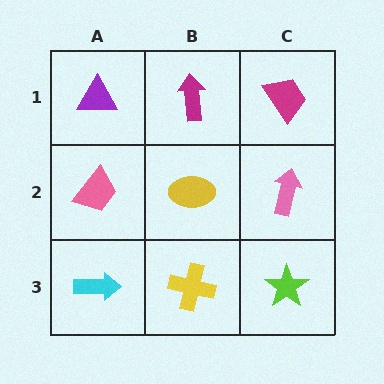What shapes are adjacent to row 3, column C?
A pink arrow (row 2, column C), a yellow cross (row 3, column B).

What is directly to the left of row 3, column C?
A yellow cross.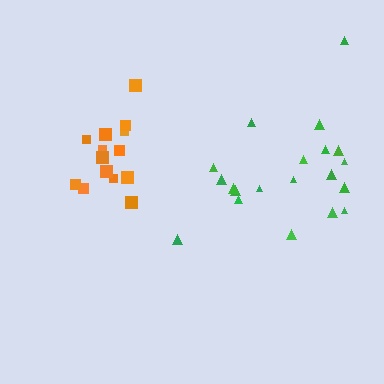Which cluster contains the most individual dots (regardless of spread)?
Green (20).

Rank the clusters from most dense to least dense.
orange, green.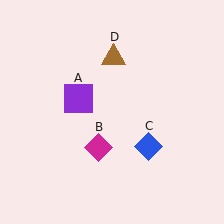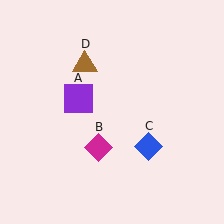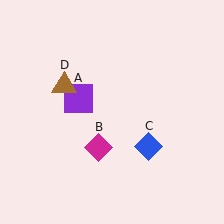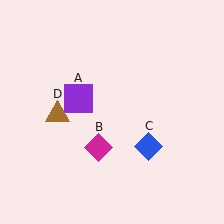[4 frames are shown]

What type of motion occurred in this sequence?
The brown triangle (object D) rotated counterclockwise around the center of the scene.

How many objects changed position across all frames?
1 object changed position: brown triangle (object D).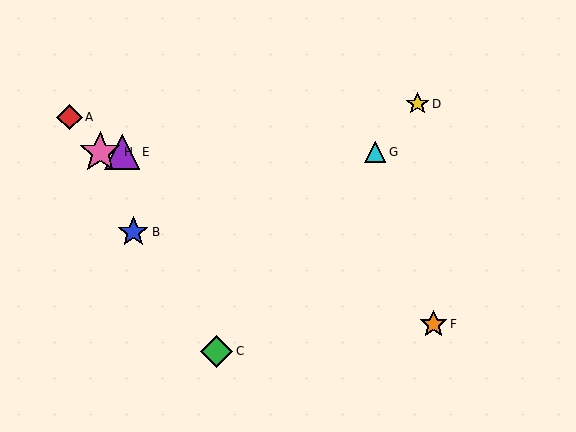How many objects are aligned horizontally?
3 objects (E, G, H) are aligned horizontally.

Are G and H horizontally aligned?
Yes, both are at y≈152.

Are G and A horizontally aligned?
No, G is at y≈152 and A is at y≈117.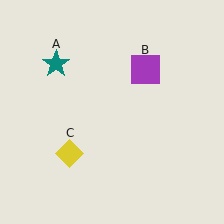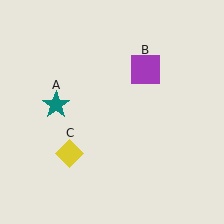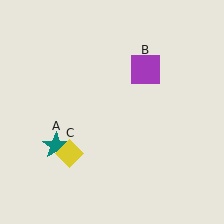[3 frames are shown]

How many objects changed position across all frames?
1 object changed position: teal star (object A).